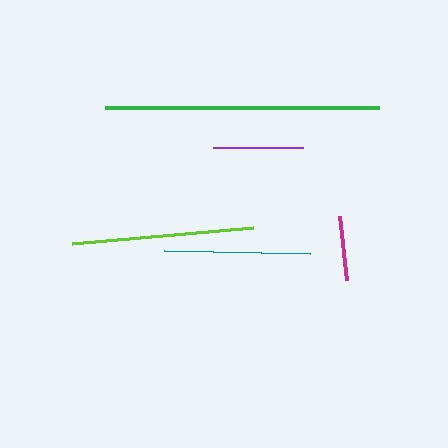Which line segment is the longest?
The green line is the longest at approximately 274 pixels.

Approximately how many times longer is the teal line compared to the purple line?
The teal line is approximately 1.6 times the length of the purple line.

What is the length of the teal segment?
The teal segment is approximately 145 pixels long.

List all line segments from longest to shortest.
From longest to shortest: green, lime, teal, purple, magenta.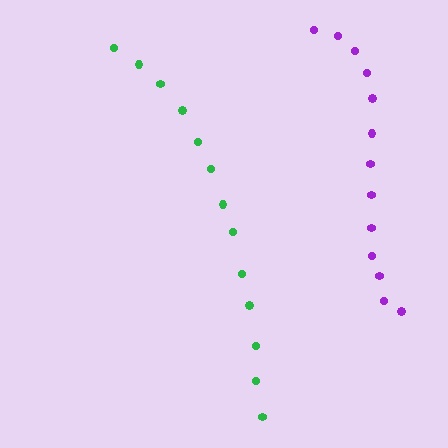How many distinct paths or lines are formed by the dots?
There are 2 distinct paths.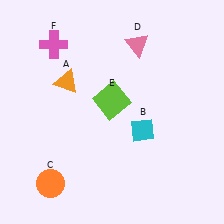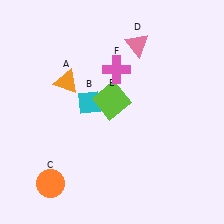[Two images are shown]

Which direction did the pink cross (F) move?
The pink cross (F) moved right.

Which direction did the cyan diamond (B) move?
The cyan diamond (B) moved left.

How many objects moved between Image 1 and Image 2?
2 objects moved between the two images.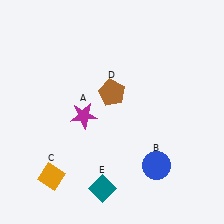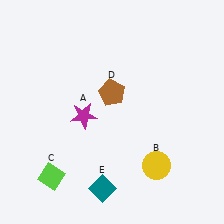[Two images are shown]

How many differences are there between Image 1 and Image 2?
There are 2 differences between the two images.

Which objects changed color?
B changed from blue to yellow. C changed from orange to lime.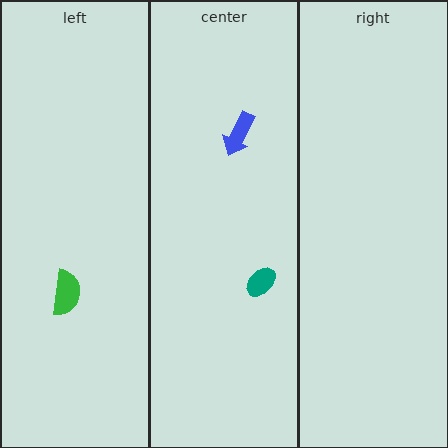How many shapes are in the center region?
2.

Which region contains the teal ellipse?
The center region.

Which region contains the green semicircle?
The left region.